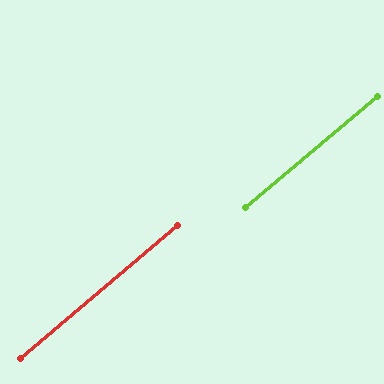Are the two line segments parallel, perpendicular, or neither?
Parallel — their directions differ by only 0.1°.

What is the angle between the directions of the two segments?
Approximately 0 degrees.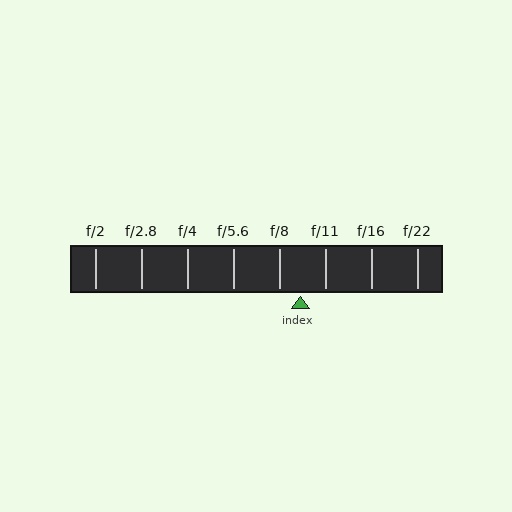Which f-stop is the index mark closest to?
The index mark is closest to f/8.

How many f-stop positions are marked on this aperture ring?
There are 8 f-stop positions marked.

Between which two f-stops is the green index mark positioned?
The index mark is between f/8 and f/11.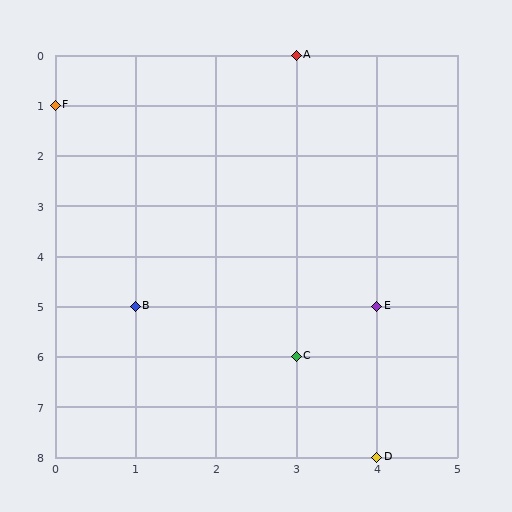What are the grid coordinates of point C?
Point C is at grid coordinates (3, 6).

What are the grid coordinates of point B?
Point B is at grid coordinates (1, 5).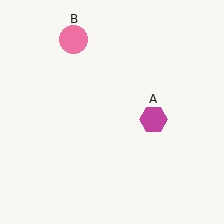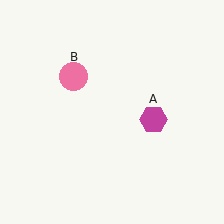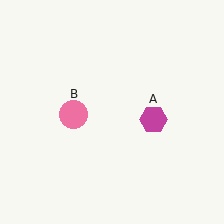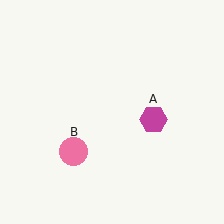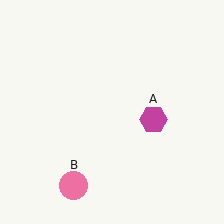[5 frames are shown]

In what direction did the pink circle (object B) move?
The pink circle (object B) moved down.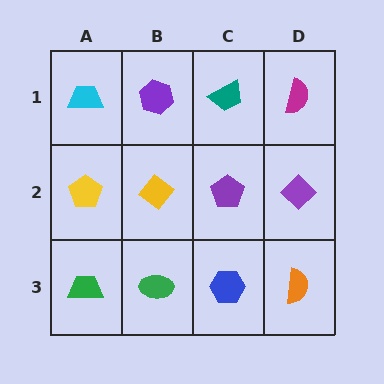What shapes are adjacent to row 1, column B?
A yellow diamond (row 2, column B), a cyan trapezoid (row 1, column A), a teal trapezoid (row 1, column C).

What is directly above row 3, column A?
A yellow pentagon.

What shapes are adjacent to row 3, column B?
A yellow diamond (row 2, column B), a green trapezoid (row 3, column A), a blue hexagon (row 3, column C).